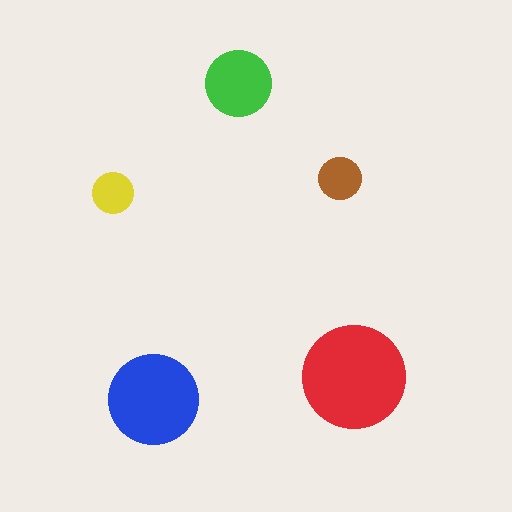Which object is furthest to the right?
The red circle is rightmost.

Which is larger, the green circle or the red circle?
The red one.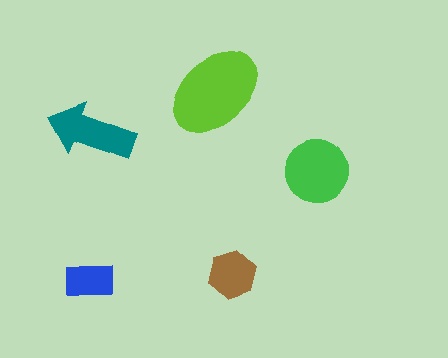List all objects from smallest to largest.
The blue rectangle, the brown hexagon, the teal arrow, the green circle, the lime ellipse.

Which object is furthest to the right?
The green circle is rightmost.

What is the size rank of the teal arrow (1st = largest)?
3rd.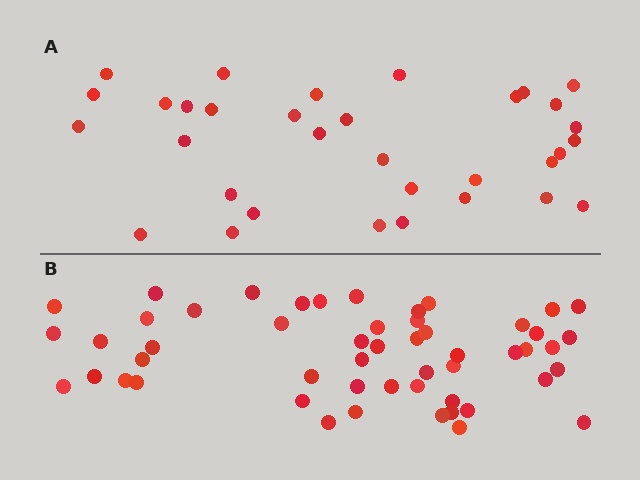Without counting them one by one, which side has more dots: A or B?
Region B (the bottom region) has more dots.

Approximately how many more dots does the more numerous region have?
Region B has approximately 20 more dots than region A.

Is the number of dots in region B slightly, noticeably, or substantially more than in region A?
Region B has substantially more. The ratio is roughly 1.6 to 1.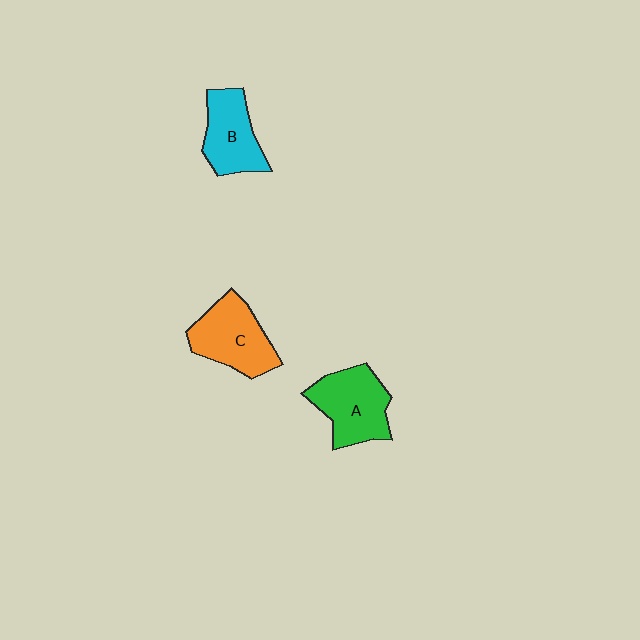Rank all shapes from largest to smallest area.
From largest to smallest: A (green), C (orange), B (cyan).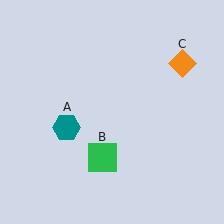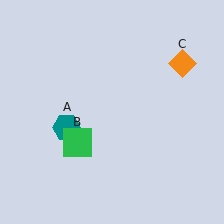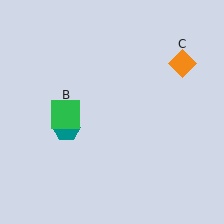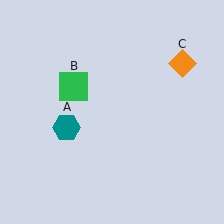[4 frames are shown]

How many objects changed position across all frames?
1 object changed position: green square (object B).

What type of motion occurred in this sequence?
The green square (object B) rotated clockwise around the center of the scene.